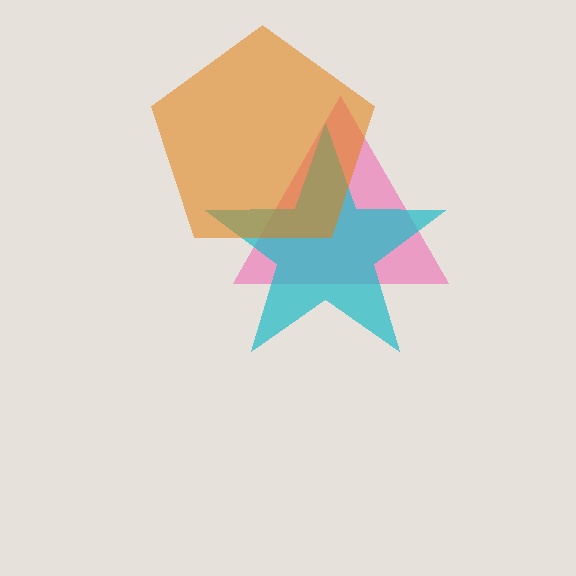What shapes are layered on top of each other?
The layered shapes are: a pink triangle, a cyan star, an orange pentagon.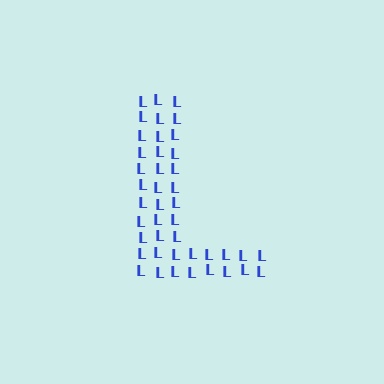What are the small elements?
The small elements are letter L's.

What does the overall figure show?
The overall figure shows the letter L.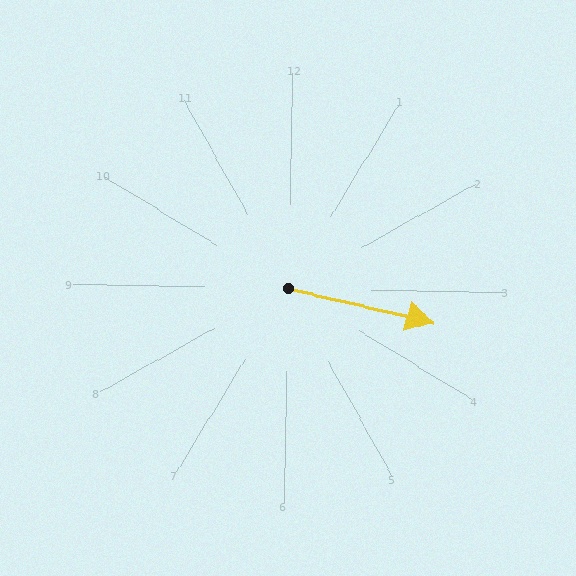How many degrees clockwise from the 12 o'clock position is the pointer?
Approximately 102 degrees.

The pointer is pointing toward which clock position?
Roughly 3 o'clock.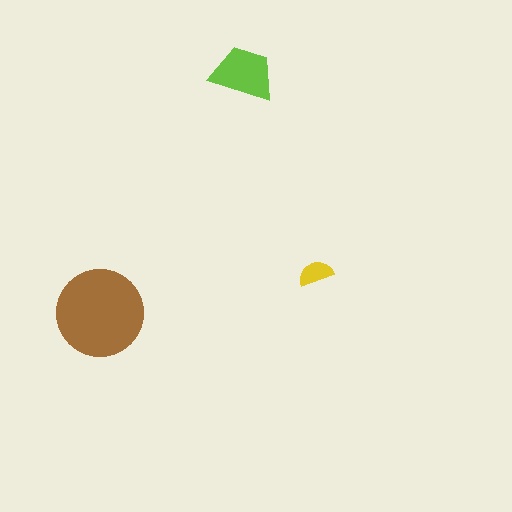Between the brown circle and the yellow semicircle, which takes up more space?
The brown circle.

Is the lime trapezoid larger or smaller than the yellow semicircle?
Larger.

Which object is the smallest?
The yellow semicircle.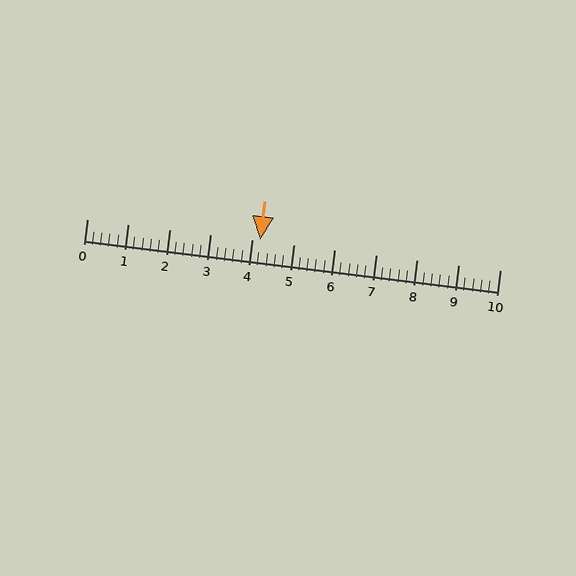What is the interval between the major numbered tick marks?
The major tick marks are spaced 1 units apart.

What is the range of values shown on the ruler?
The ruler shows values from 0 to 10.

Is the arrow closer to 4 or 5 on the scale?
The arrow is closer to 4.